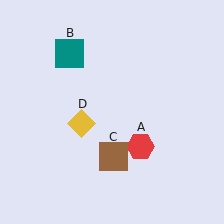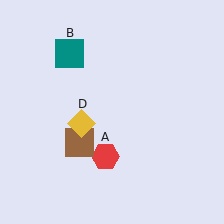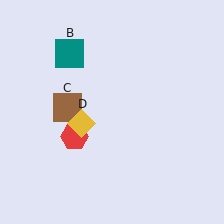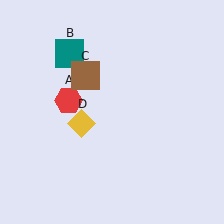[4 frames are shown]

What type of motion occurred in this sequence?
The red hexagon (object A), brown square (object C) rotated clockwise around the center of the scene.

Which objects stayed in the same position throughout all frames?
Teal square (object B) and yellow diamond (object D) remained stationary.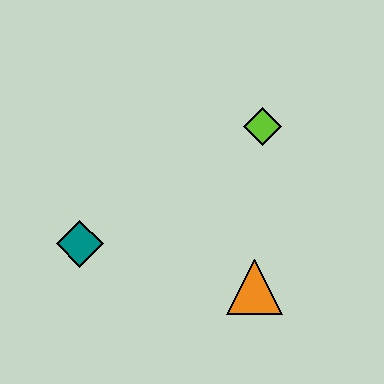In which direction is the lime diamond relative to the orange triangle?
The lime diamond is above the orange triangle.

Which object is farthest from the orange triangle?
The teal diamond is farthest from the orange triangle.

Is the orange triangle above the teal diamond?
No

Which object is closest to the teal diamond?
The orange triangle is closest to the teal diamond.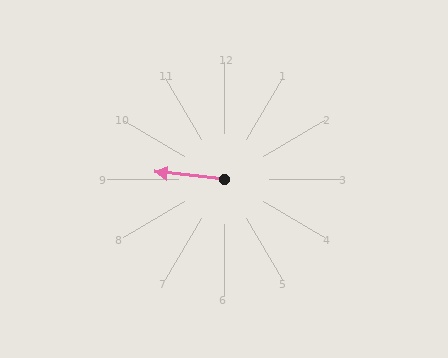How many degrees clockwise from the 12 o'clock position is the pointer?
Approximately 276 degrees.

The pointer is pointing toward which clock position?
Roughly 9 o'clock.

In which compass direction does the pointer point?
West.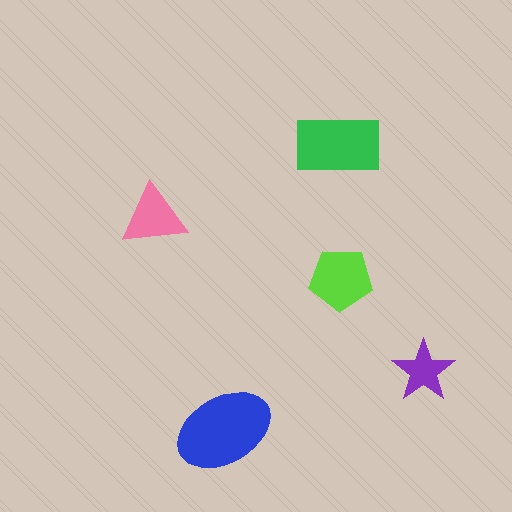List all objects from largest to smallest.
The blue ellipse, the green rectangle, the lime pentagon, the pink triangle, the purple star.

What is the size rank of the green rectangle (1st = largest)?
2nd.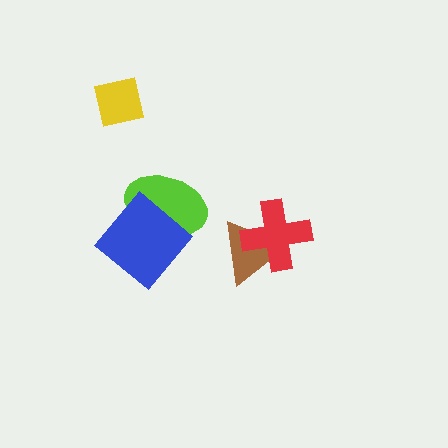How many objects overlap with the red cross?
1 object overlaps with the red cross.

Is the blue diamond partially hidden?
No, no other shape covers it.